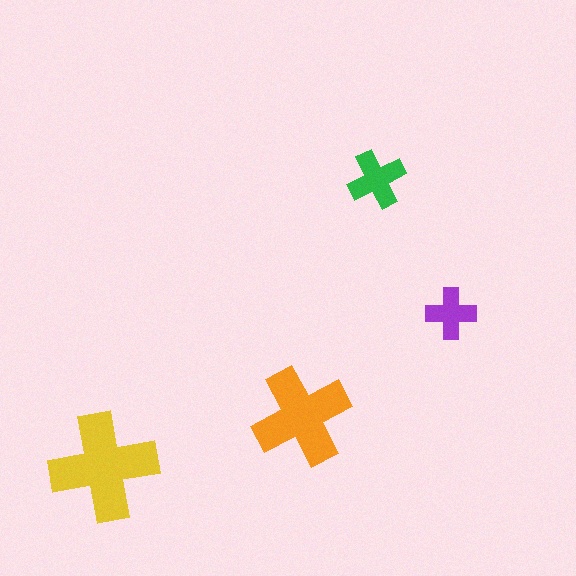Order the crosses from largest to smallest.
the yellow one, the orange one, the green one, the purple one.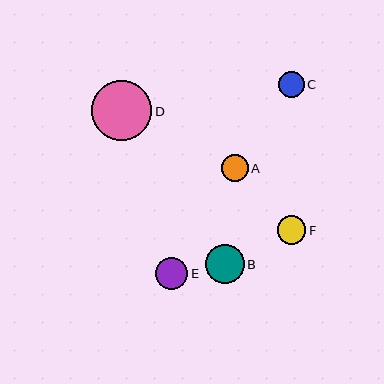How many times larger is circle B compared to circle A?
Circle B is approximately 1.4 times the size of circle A.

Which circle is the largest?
Circle D is the largest with a size of approximately 60 pixels.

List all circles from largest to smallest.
From largest to smallest: D, B, E, F, A, C.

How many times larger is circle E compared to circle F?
Circle E is approximately 1.1 times the size of circle F.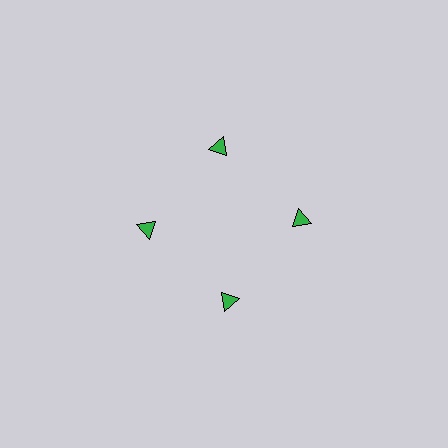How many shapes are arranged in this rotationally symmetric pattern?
There are 4 shapes, arranged in 4 groups of 1.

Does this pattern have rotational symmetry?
Yes, this pattern has 4-fold rotational symmetry. It looks the same after rotating 90 degrees around the center.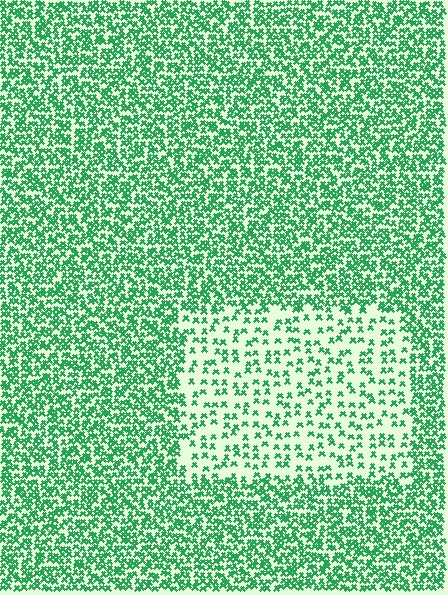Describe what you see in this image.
The image contains small green elements arranged at two different densities. A rectangle-shaped region is visible where the elements are less densely packed than the surrounding area.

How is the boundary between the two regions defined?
The boundary is defined by a change in element density (approximately 2.5x ratio). All elements are the same color, size, and shape.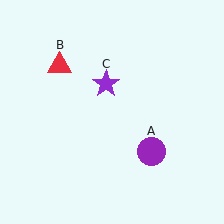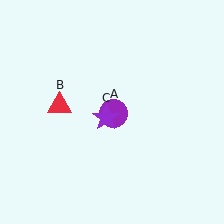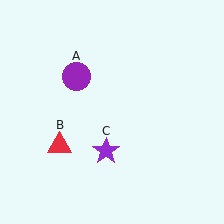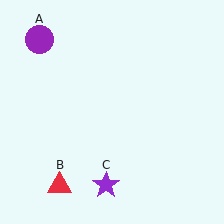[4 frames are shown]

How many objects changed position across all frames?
3 objects changed position: purple circle (object A), red triangle (object B), purple star (object C).